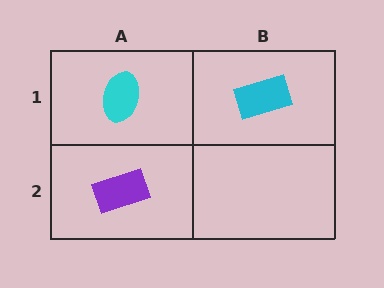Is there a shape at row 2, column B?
No, that cell is empty.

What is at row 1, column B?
A cyan rectangle.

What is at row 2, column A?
A purple rectangle.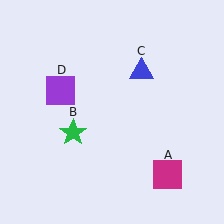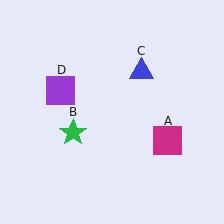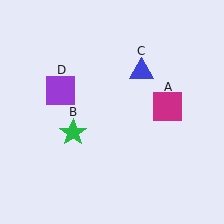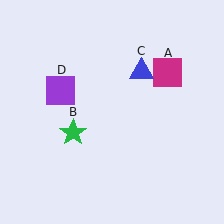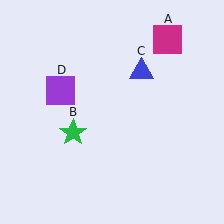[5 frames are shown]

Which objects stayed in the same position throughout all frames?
Green star (object B) and blue triangle (object C) and purple square (object D) remained stationary.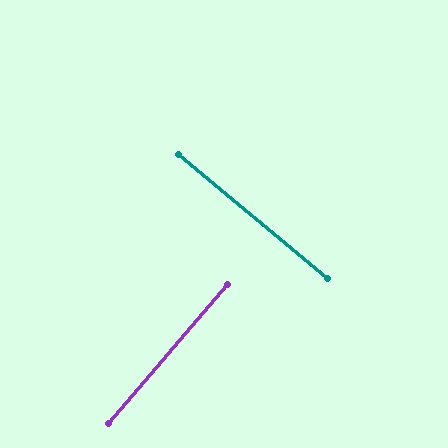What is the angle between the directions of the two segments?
Approximately 89 degrees.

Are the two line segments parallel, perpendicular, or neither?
Perpendicular — they meet at approximately 89°.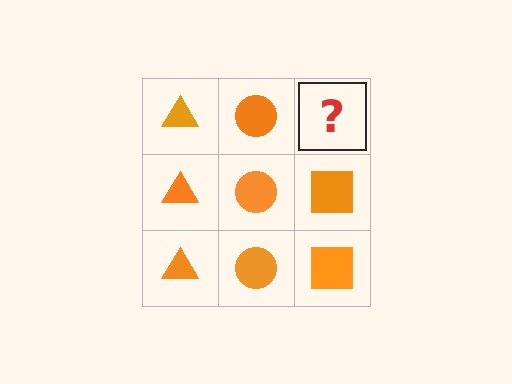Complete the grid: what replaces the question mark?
The question mark should be replaced with an orange square.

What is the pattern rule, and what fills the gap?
The rule is that each column has a consistent shape. The gap should be filled with an orange square.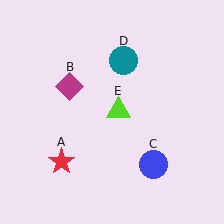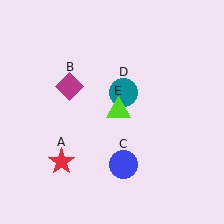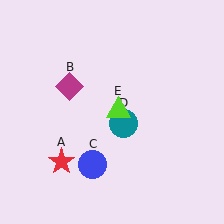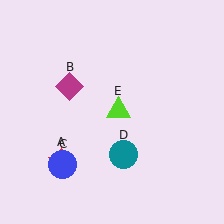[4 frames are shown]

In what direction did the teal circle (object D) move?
The teal circle (object D) moved down.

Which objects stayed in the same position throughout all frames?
Red star (object A) and magenta diamond (object B) and lime triangle (object E) remained stationary.